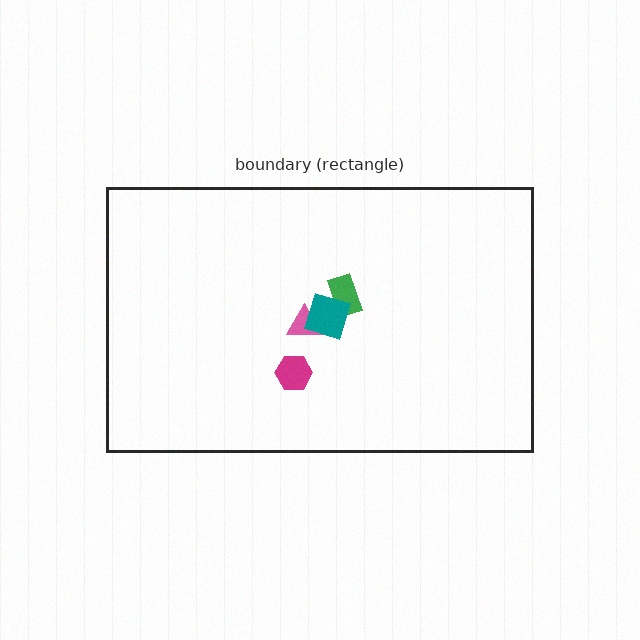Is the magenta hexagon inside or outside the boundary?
Inside.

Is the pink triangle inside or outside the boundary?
Inside.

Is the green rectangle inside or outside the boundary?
Inside.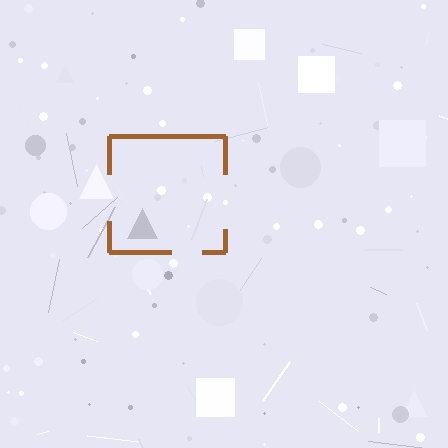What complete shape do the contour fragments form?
The contour fragments form a square.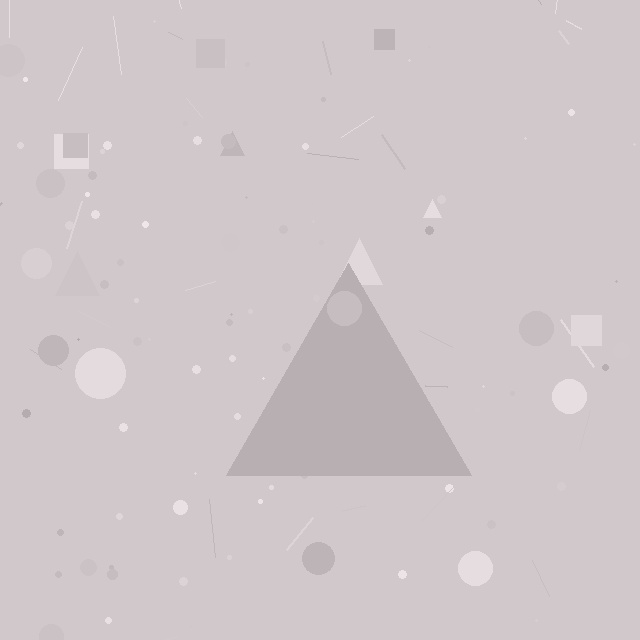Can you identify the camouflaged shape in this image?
The camouflaged shape is a triangle.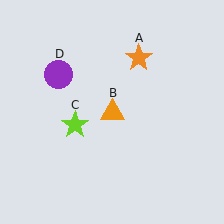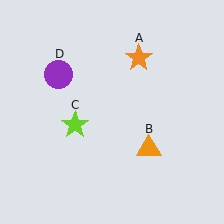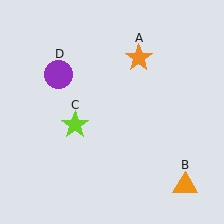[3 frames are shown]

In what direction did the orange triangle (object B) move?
The orange triangle (object B) moved down and to the right.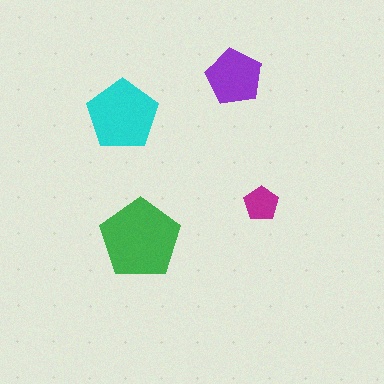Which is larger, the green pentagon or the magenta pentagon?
The green one.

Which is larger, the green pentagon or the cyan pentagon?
The green one.